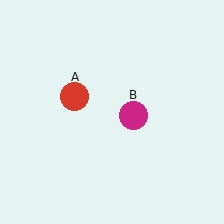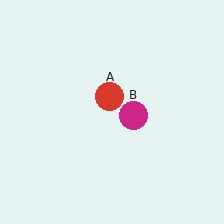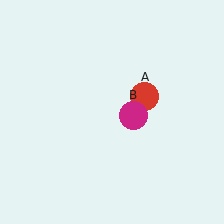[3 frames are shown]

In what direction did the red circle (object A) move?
The red circle (object A) moved right.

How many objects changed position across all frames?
1 object changed position: red circle (object A).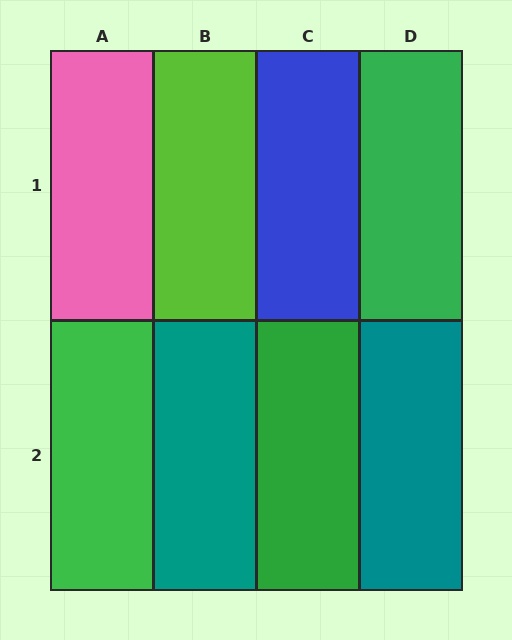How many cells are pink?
1 cell is pink.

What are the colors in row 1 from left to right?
Pink, lime, blue, green.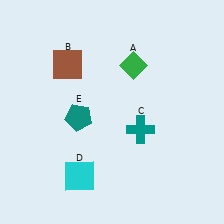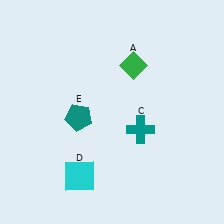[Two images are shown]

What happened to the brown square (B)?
The brown square (B) was removed in Image 2. It was in the top-left area of Image 1.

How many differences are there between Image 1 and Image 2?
There is 1 difference between the two images.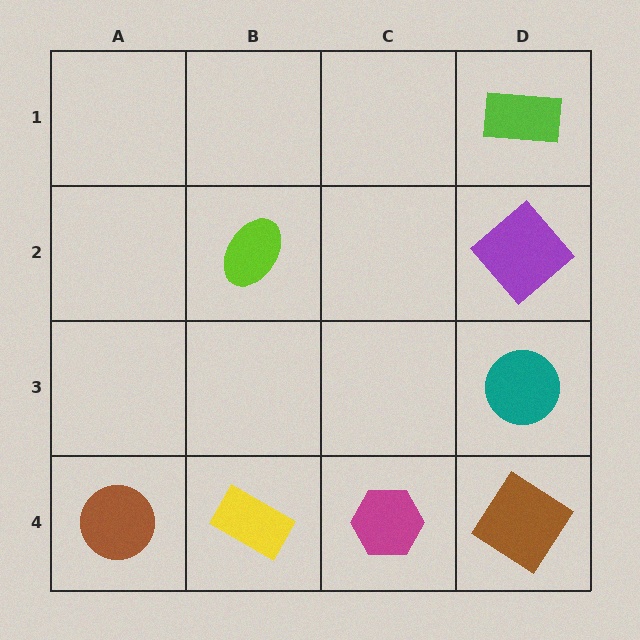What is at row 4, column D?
A brown diamond.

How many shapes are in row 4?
4 shapes.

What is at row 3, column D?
A teal circle.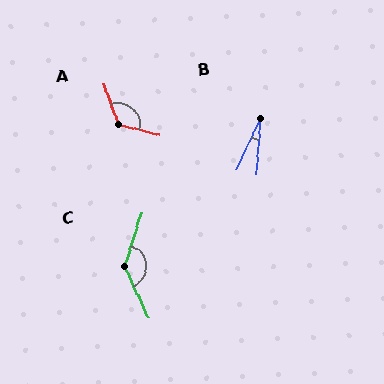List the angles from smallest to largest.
B (21°), A (124°), C (137°).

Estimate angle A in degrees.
Approximately 124 degrees.